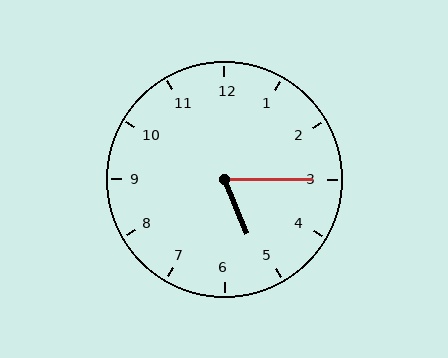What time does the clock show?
5:15.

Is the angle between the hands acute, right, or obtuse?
It is acute.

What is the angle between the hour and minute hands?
Approximately 68 degrees.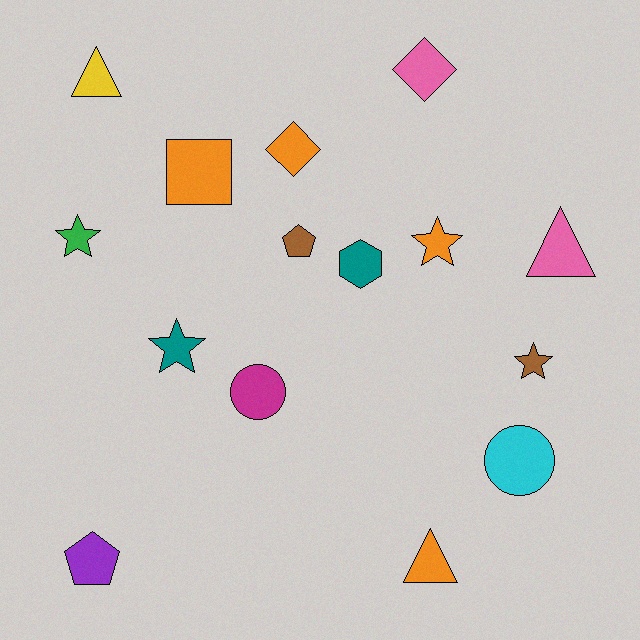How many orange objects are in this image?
There are 4 orange objects.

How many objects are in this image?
There are 15 objects.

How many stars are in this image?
There are 4 stars.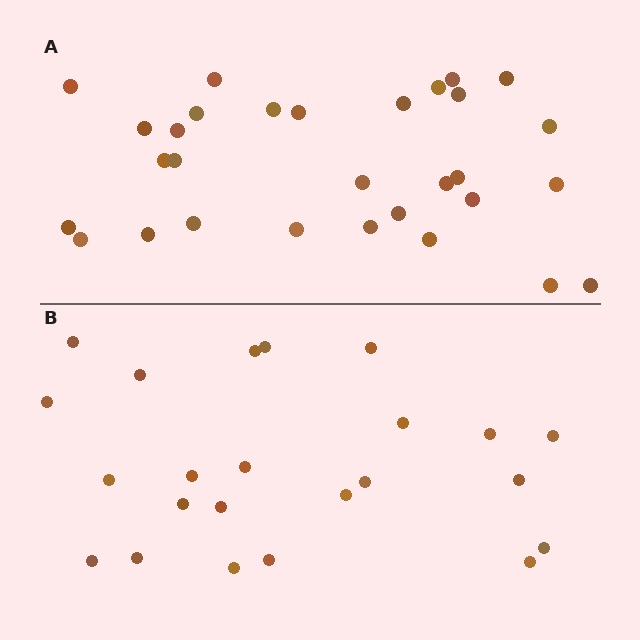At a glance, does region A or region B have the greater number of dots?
Region A (the top region) has more dots.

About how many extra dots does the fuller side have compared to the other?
Region A has roughly 8 or so more dots than region B.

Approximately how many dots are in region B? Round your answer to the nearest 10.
About 20 dots. (The exact count is 23, which rounds to 20.)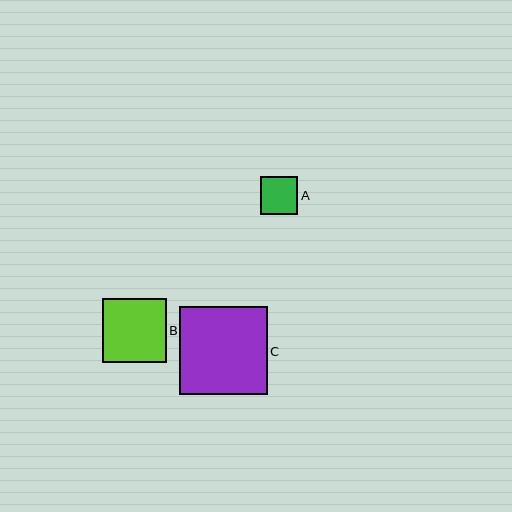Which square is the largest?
Square C is the largest with a size of approximately 88 pixels.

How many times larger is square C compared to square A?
Square C is approximately 2.3 times the size of square A.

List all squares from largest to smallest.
From largest to smallest: C, B, A.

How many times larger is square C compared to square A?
Square C is approximately 2.3 times the size of square A.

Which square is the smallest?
Square A is the smallest with a size of approximately 38 pixels.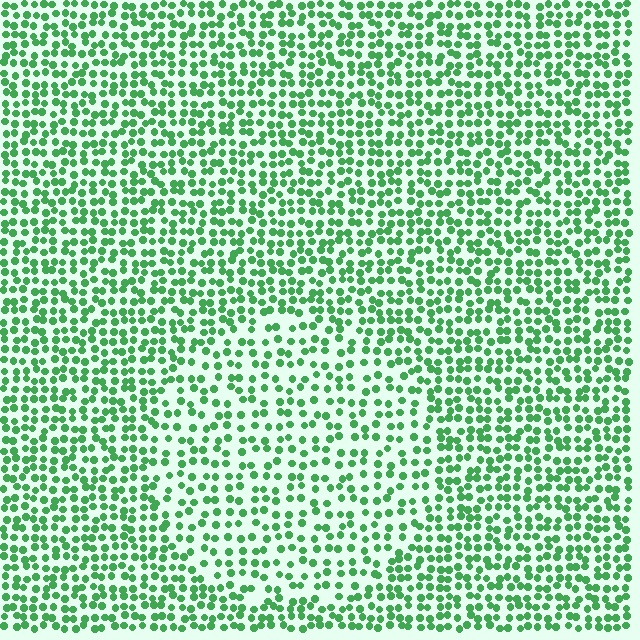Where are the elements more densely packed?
The elements are more densely packed outside the circle boundary.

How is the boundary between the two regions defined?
The boundary is defined by a change in element density (approximately 1.6x ratio). All elements are the same color, size, and shape.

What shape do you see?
I see a circle.